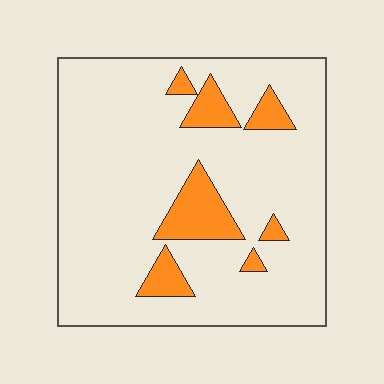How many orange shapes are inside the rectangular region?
7.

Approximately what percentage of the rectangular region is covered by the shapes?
Approximately 15%.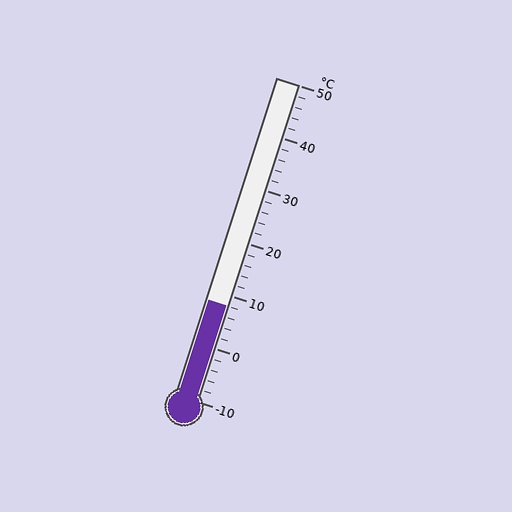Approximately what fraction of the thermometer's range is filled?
The thermometer is filled to approximately 30% of its range.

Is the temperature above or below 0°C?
The temperature is above 0°C.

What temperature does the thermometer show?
The thermometer shows approximately 8°C.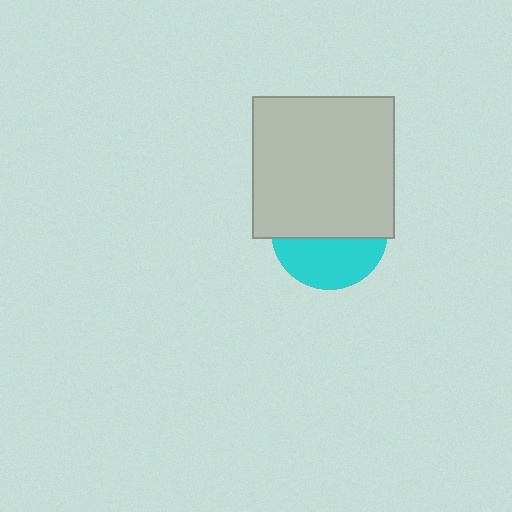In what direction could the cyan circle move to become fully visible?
The cyan circle could move down. That would shift it out from behind the light gray square entirely.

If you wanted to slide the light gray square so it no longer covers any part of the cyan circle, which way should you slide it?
Slide it up — that is the most direct way to separate the two shapes.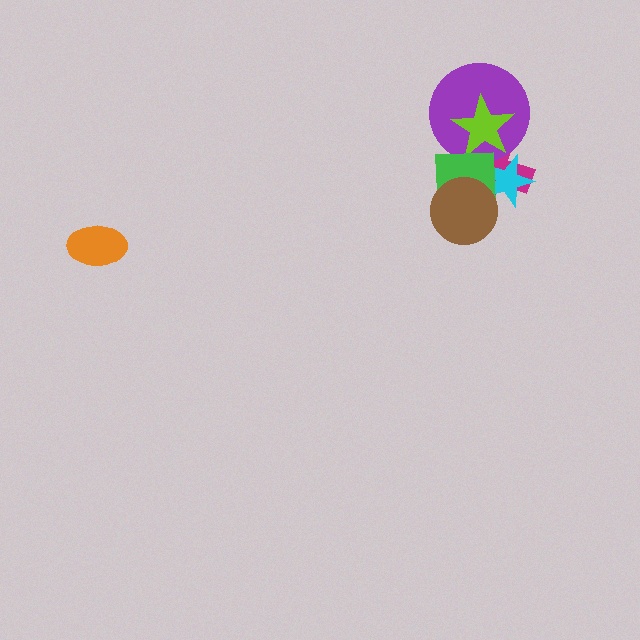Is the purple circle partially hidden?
Yes, it is partially covered by another shape.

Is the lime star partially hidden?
No, no other shape covers it.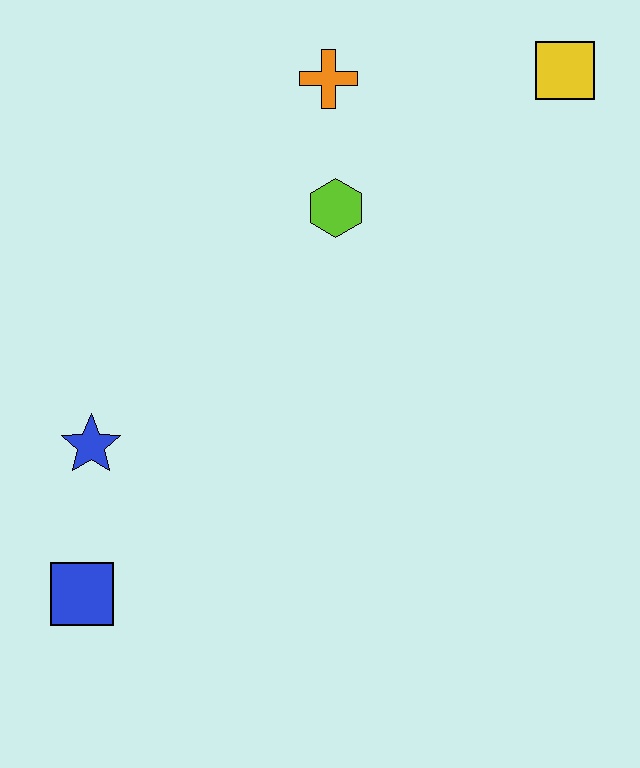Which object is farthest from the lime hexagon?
The blue square is farthest from the lime hexagon.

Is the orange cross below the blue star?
No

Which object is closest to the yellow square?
The orange cross is closest to the yellow square.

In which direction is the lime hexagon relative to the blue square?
The lime hexagon is above the blue square.